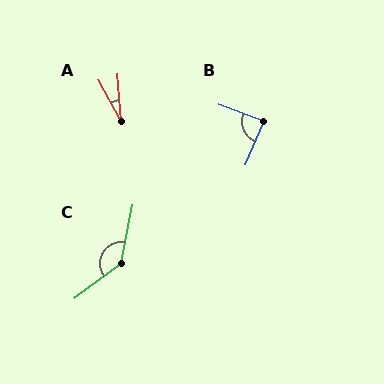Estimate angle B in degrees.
Approximately 88 degrees.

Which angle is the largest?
C, at approximately 137 degrees.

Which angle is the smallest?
A, at approximately 24 degrees.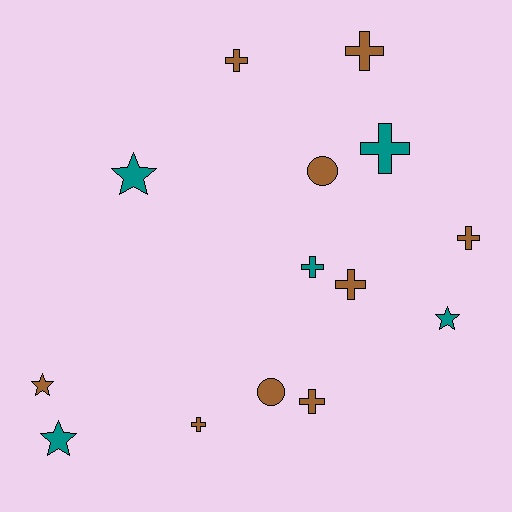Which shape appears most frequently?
Cross, with 8 objects.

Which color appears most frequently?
Brown, with 9 objects.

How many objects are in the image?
There are 14 objects.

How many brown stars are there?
There is 1 brown star.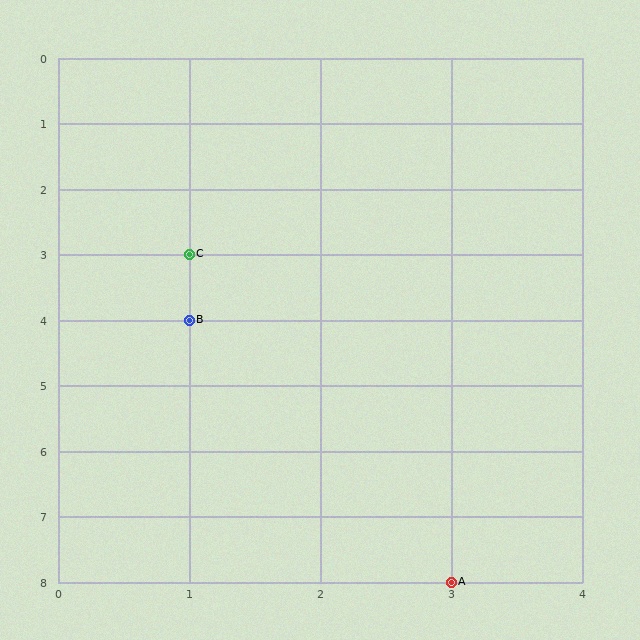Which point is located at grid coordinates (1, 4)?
Point B is at (1, 4).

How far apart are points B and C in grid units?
Points B and C are 1 row apart.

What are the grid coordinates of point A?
Point A is at grid coordinates (3, 8).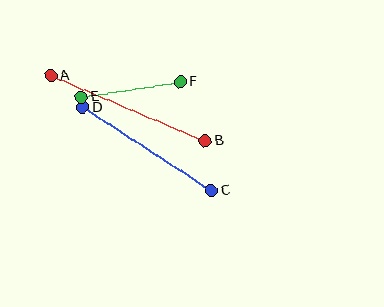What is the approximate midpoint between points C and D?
The midpoint is at approximately (147, 149) pixels.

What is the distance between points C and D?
The distance is approximately 153 pixels.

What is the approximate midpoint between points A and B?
The midpoint is at approximately (128, 108) pixels.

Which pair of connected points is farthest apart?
Points A and B are farthest apart.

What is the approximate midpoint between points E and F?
The midpoint is at approximately (131, 89) pixels.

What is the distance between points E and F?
The distance is approximately 100 pixels.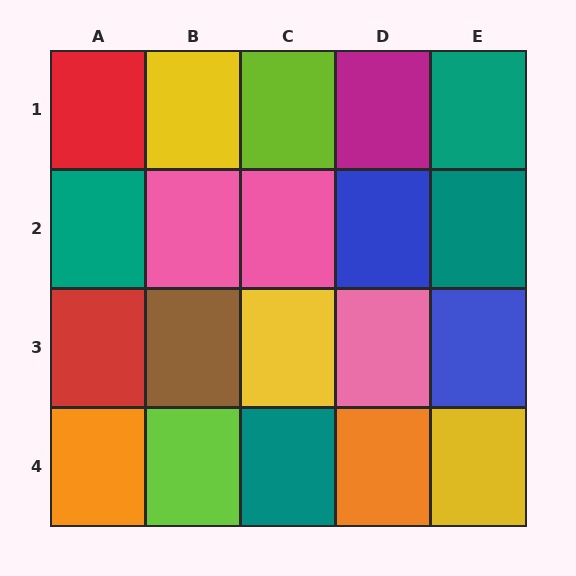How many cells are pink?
3 cells are pink.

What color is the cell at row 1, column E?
Teal.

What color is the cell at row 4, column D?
Orange.